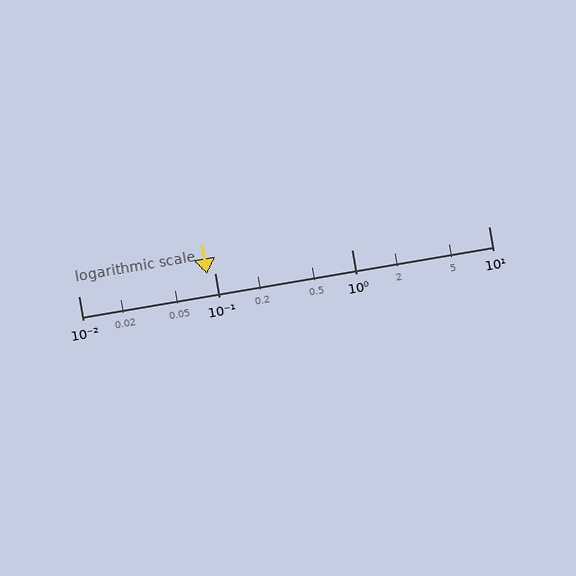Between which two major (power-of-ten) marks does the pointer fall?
The pointer is between 0.01 and 0.1.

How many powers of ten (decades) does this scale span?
The scale spans 3 decades, from 0.01 to 10.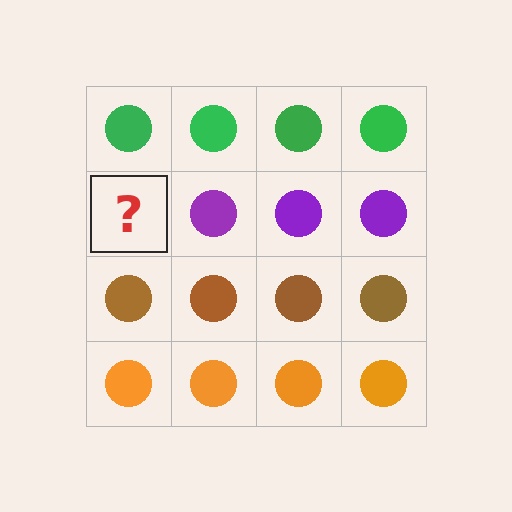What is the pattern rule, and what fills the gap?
The rule is that each row has a consistent color. The gap should be filled with a purple circle.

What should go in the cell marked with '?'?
The missing cell should contain a purple circle.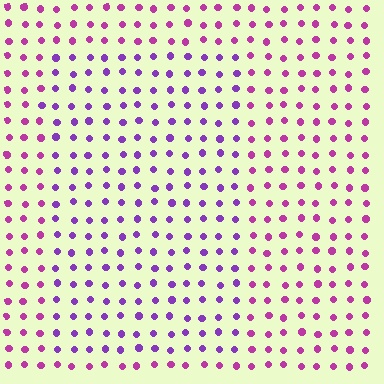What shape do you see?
I see a rectangle.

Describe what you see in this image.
The image is filled with small magenta elements in a uniform arrangement. A rectangle-shaped region is visible where the elements are tinted to a slightly different hue, forming a subtle color boundary.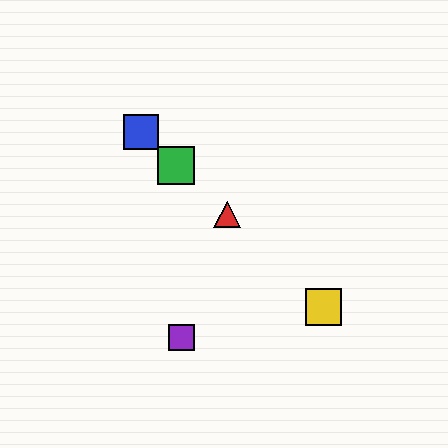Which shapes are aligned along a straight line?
The red triangle, the blue square, the green square, the yellow square are aligned along a straight line.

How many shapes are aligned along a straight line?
4 shapes (the red triangle, the blue square, the green square, the yellow square) are aligned along a straight line.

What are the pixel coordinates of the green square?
The green square is at (176, 166).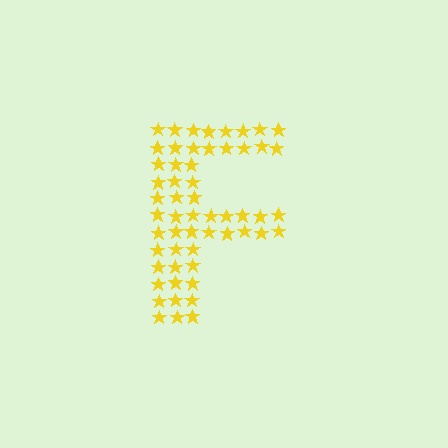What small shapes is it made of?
It is made of small stars.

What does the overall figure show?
The overall figure shows the letter F.